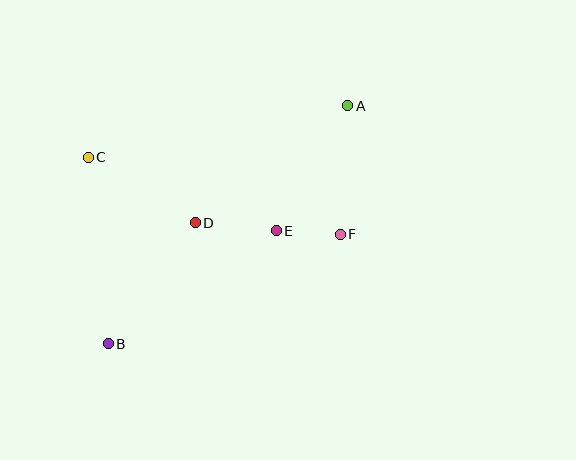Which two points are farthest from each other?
Points A and B are farthest from each other.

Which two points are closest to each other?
Points E and F are closest to each other.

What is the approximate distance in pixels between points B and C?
The distance between B and C is approximately 188 pixels.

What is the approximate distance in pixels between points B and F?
The distance between B and F is approximately 256 pixels.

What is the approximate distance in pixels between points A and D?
The distance between A and D is approximately 192 pixels.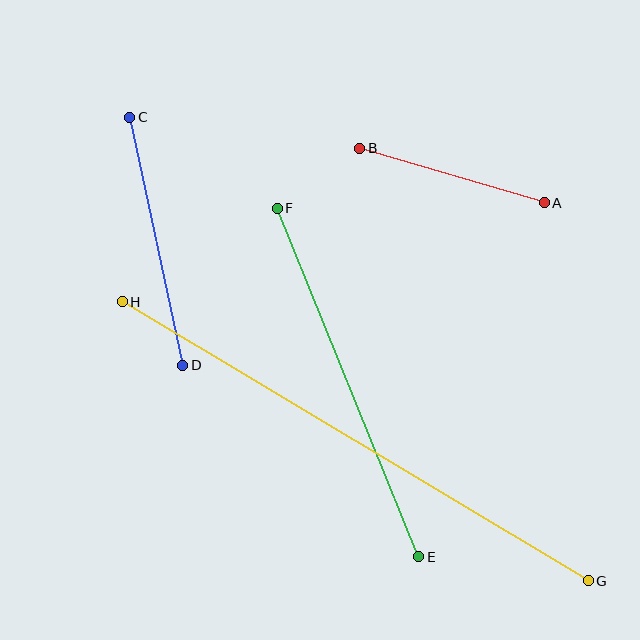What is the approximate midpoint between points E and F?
The midpoint is at approximately (348, 383) pixels.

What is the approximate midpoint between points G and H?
The midpoint is at approximately (355, 441) pixels.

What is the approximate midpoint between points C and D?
The midpoint is at approximately (156, 241) pixels.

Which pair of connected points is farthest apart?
Points G and H are farthest apart.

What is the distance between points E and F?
The distance is approximately 376 pixels.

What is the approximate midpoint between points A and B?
The midpoint is at approximately (452, 176) pixels.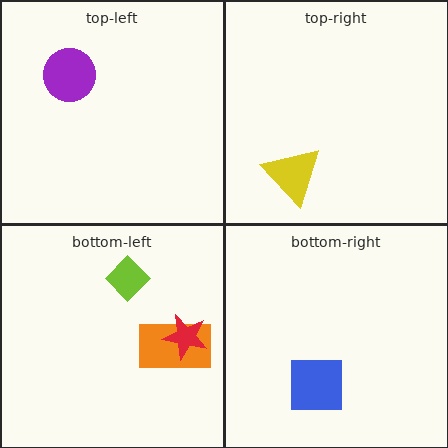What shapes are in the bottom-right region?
The blue square.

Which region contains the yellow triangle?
The top-right region.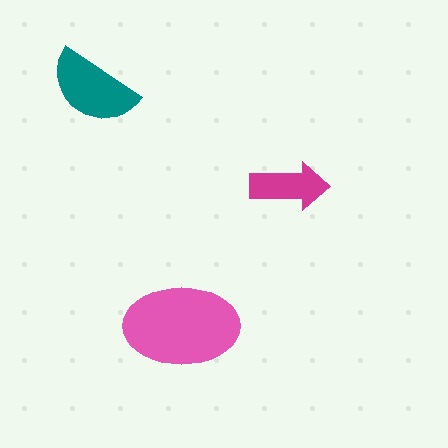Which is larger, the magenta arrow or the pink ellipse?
The pink ellipse.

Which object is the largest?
The pink ellipse.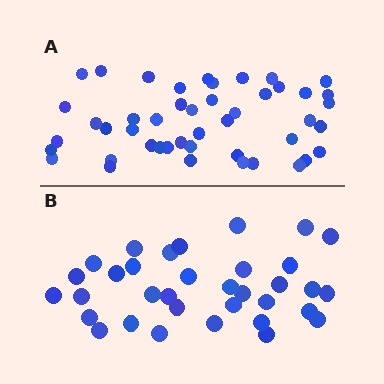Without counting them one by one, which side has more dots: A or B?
Region A (the top region) has more dots.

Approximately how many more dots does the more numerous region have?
Region A has roughly 12 or so more dots than region B.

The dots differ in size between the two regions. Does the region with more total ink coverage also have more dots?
No. Region B has more total ink coverage because its dots are larger, but region A actually contains more individual dots. Total area can be misleading — the number of items is what matters here.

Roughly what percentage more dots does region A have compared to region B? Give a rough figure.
About 35% more.